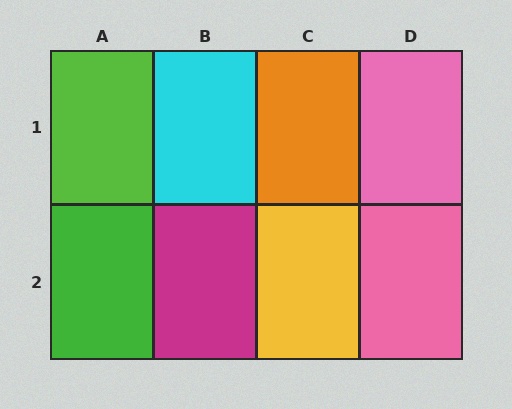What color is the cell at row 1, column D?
Pink.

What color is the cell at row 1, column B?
Cyan.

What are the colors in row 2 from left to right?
Green, magenta, yellow, pink.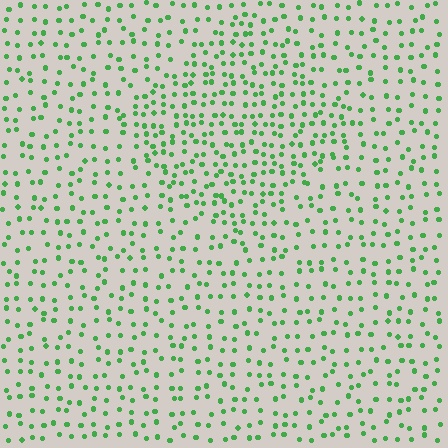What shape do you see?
I see a diamond.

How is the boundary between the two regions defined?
The boundary is defined by a change in element density (approximately 1.6x ratio). All elements are the same color, size, and shape.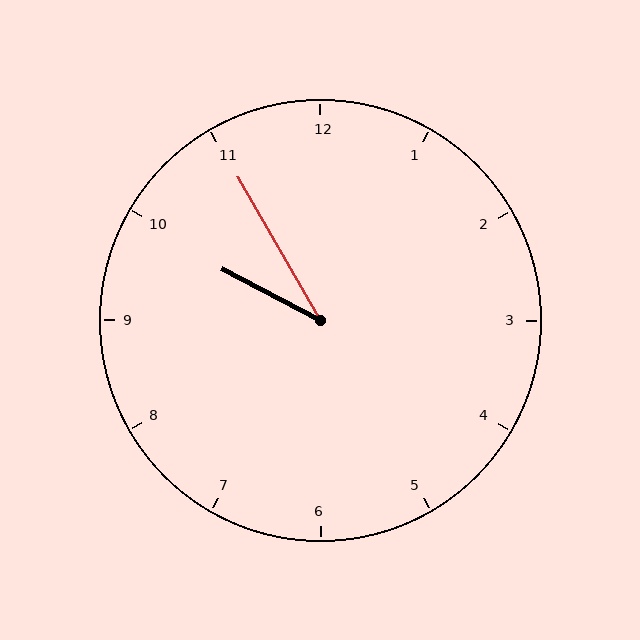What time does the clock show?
9:55.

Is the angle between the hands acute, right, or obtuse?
It is acute.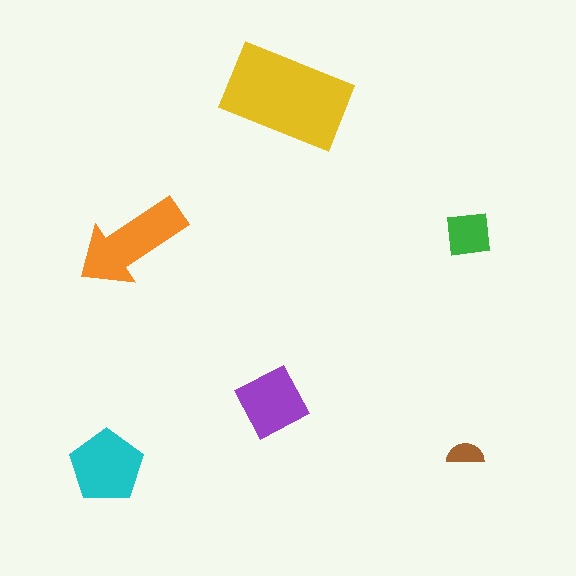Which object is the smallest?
The brown semicircle.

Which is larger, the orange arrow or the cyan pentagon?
The orange arrow.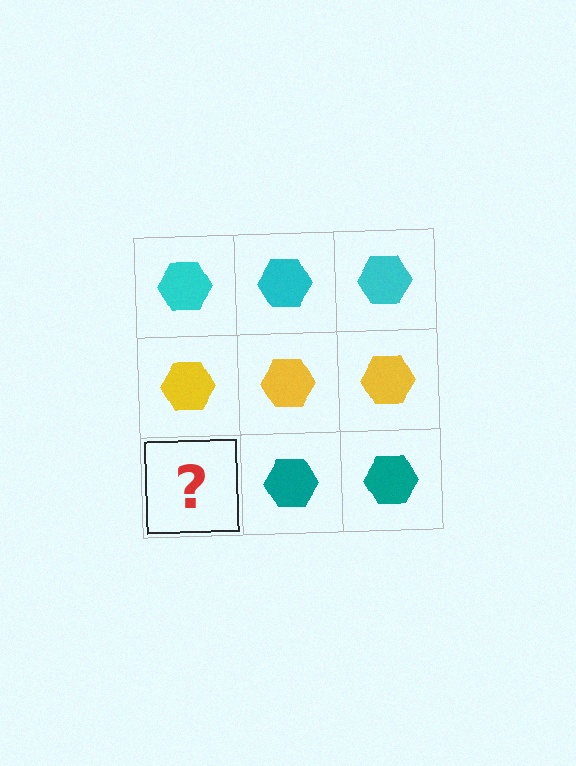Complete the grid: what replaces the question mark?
The question mark should be replaced with a teal hexagon.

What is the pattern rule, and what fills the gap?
The rule is that each row has a consistent color. The gap should be filled with a teal hexagon.